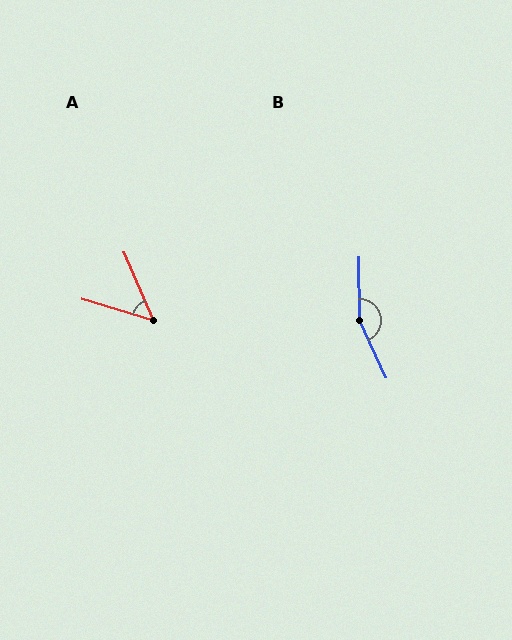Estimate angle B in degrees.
Approximately 156 degrees.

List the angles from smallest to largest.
A (50°), B (156°).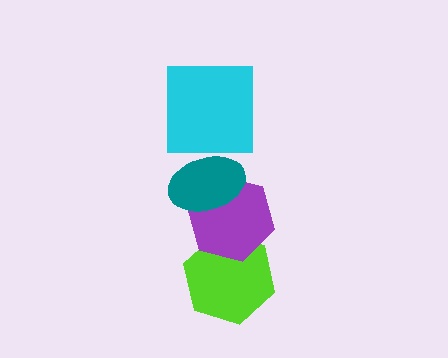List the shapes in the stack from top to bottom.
From top to bottom: the cyan square, the teal ellipse, the purple hexagon, the lime hexagon.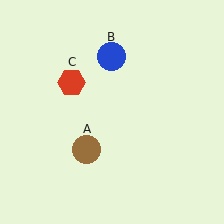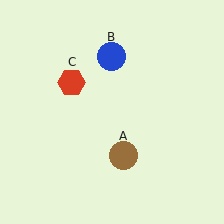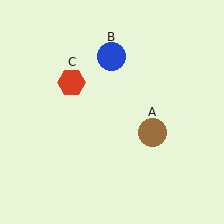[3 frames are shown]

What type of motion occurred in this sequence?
The brown circle (object A) rotated counterclockwise around the center of the scene.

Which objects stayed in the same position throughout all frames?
Blue circle (object B) and red hexagon (object C) remained stationary.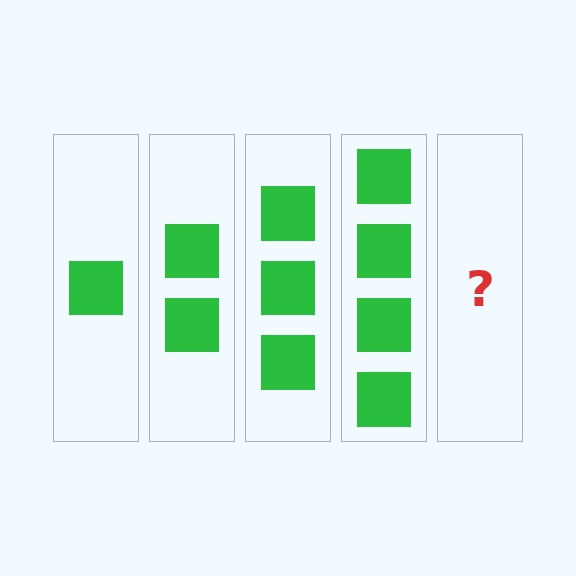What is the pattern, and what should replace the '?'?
The pattern is that each step adds one more square. The '?' should be 5 squares.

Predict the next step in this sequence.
The next step is 5 squares.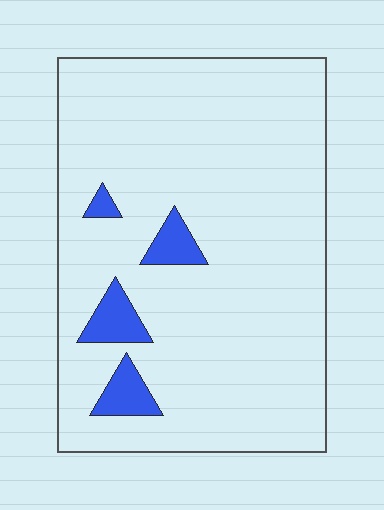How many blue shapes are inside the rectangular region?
4.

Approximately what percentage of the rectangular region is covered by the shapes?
Approximately 5%.